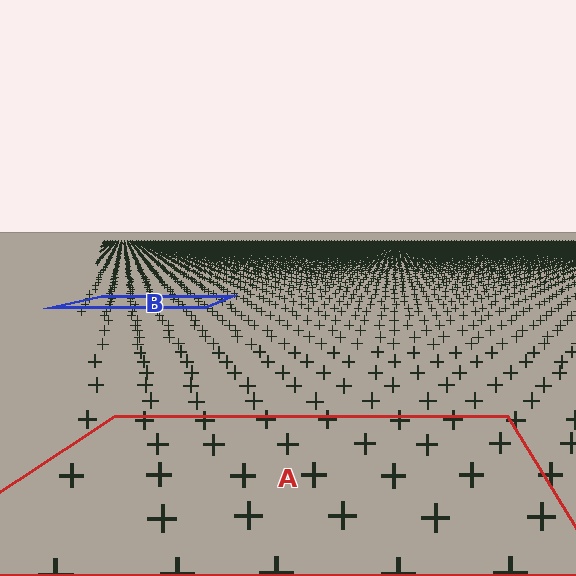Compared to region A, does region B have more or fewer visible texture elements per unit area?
Region B has more texture elements per unit area — they are packed more densely because it is farther away.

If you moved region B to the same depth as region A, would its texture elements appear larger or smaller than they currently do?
They would appear larger. At a closer depth, the same texture elements are projected at a bigger on-screen size.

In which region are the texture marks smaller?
The texture marks are smaller in region B, because it is farther away.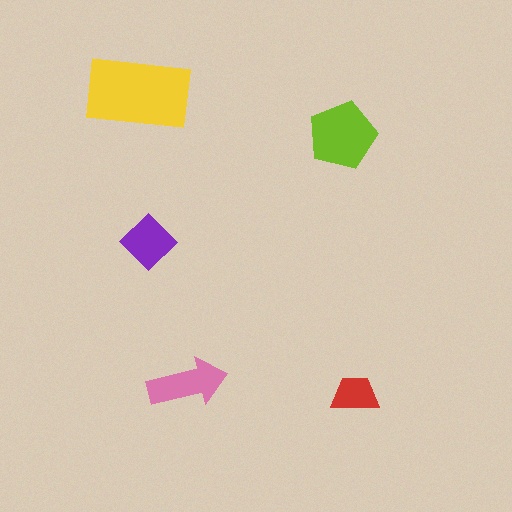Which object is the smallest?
The red trapezoid.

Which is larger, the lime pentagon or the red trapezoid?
The lime pentagon.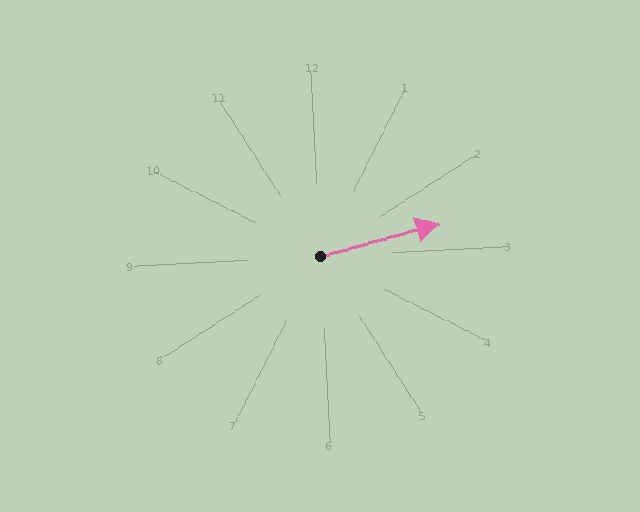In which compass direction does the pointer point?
East.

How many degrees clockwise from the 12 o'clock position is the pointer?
Approximately 77 degrees.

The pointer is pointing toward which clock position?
Roughly 3 o'clock.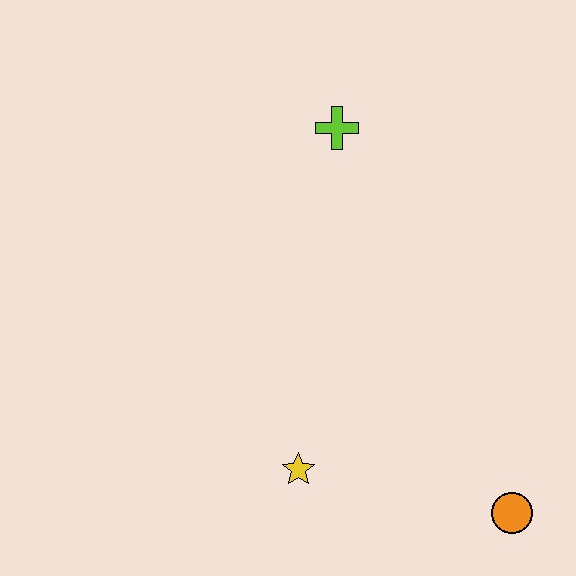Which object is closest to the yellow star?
The orange circle is closest to the yellow star.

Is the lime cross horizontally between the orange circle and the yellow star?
Yes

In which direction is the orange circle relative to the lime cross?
The orange circle is below the lime cross.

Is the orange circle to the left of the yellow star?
No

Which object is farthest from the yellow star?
The lime cross is farthest from the yellow star.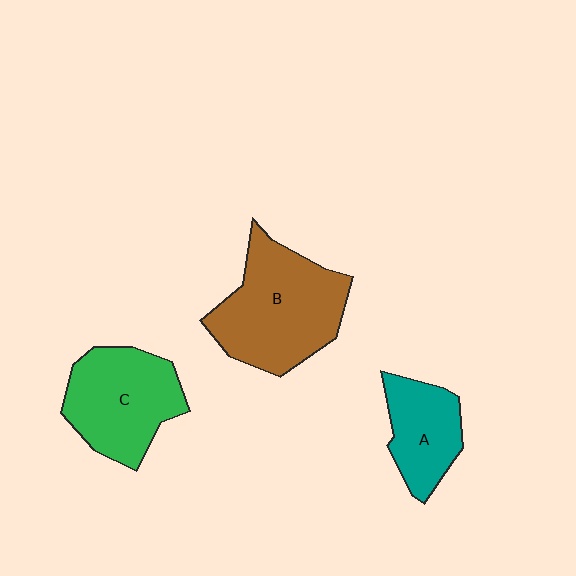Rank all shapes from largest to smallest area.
From largest to smallest: B (brown), C (green), A (teal).